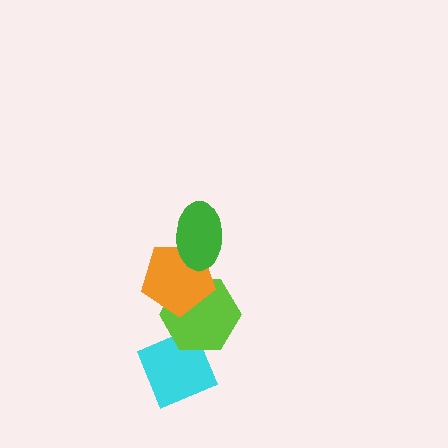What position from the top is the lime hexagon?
The lime hexagon is 3rd from the top.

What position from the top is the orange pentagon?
The orange pentagon is 2nd from the top.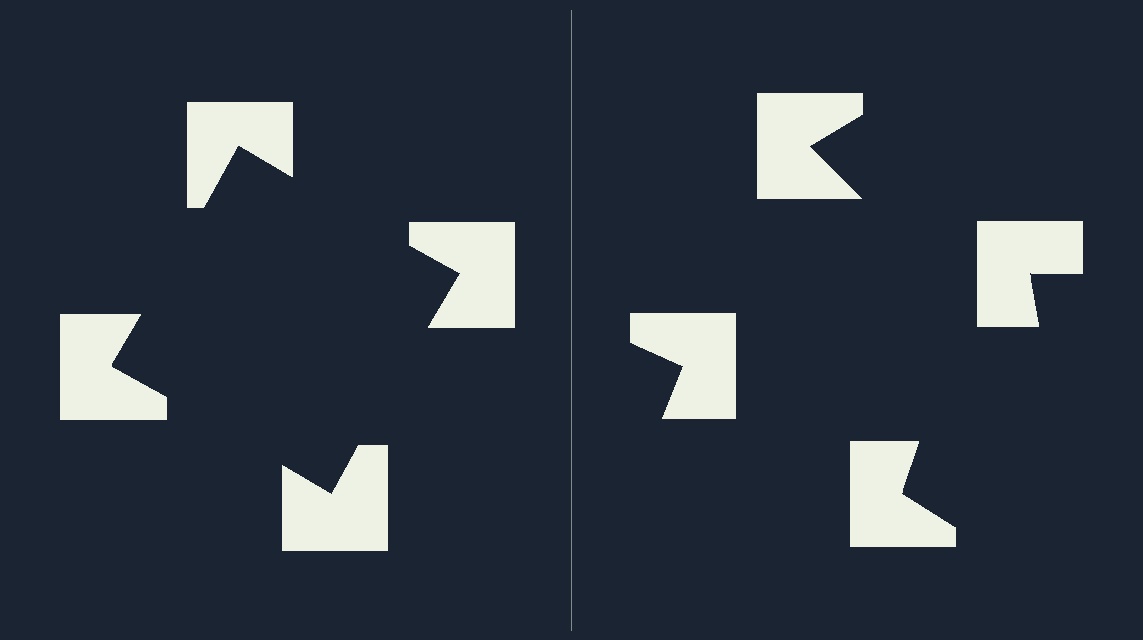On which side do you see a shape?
An illusory square appears on the left side. On the right side the wedge cuts are rotated, so no coherent shape forms.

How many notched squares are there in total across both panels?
8 — 4 on each side.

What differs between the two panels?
The notched squares are positioned identically on both sides; only the wedge orientations differ. On the left they align to a square; on the right they are misaligned.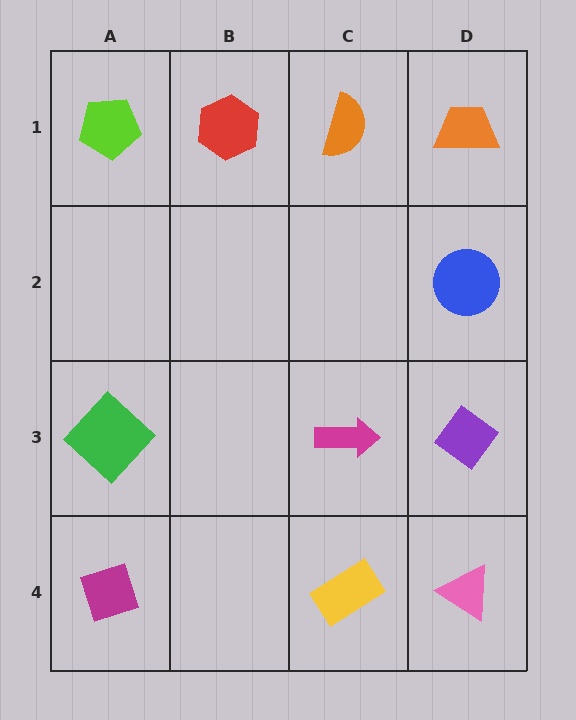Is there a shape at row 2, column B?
No, that cell is empty.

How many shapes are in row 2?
1 shape.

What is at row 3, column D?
A purple diamond.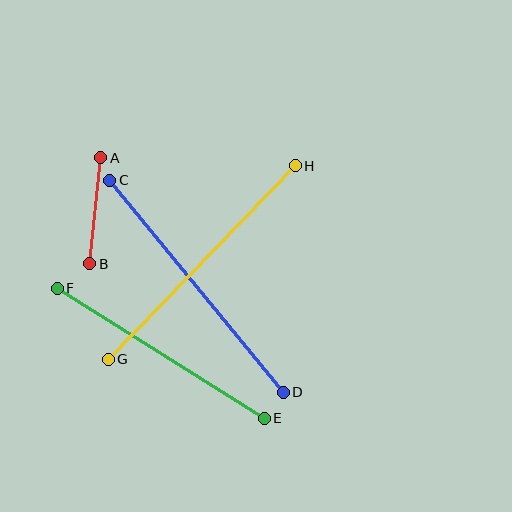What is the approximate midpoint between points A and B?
The midpoint is at approximately (95, 211) pixels.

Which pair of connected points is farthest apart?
Points C and D are farthest apart.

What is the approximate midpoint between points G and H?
The midpoint is at approximately (202, 262) pixels.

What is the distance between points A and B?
The distance is approximately 106 pixels.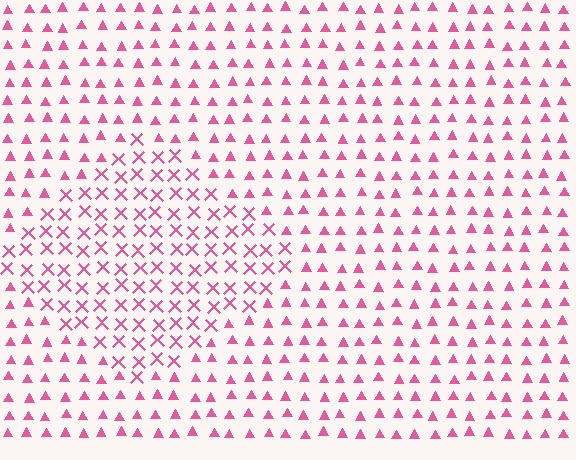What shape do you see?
I see a diamond.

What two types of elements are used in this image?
The image uses X marks inside the diamond region and triangles outside it.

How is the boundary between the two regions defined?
The boundary is defined by a change in element shape: X marks inside vs. triangles outside. All elements share the same color and spacing.